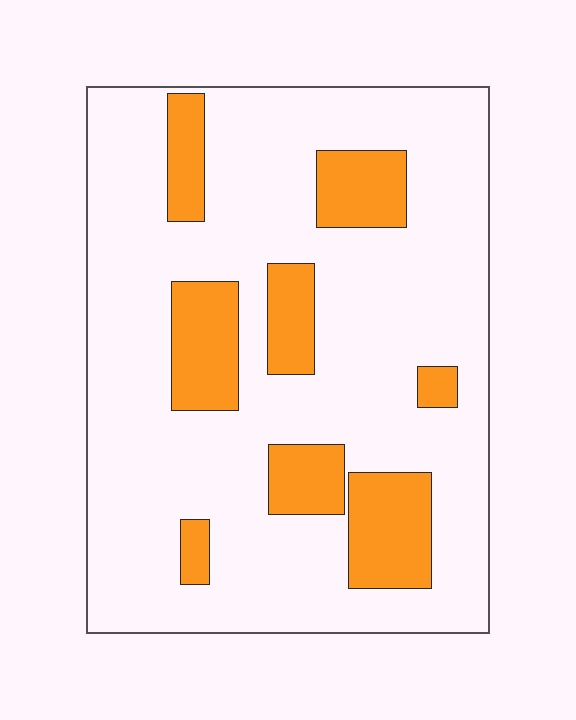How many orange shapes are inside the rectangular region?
8.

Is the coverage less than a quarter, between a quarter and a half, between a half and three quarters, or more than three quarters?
Less than a quarter.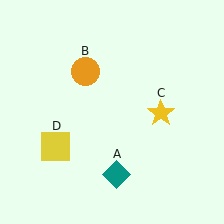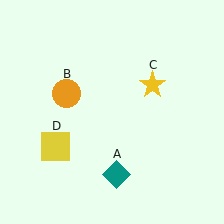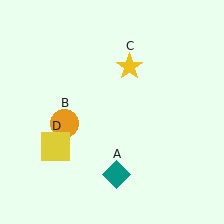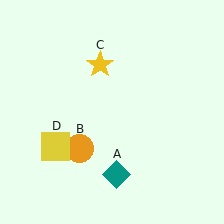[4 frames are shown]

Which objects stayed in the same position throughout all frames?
Teal diamond (object A) and yellow square (object D) remained stationary.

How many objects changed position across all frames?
2 objects changed position: orange circle (object B), yellow star (object C).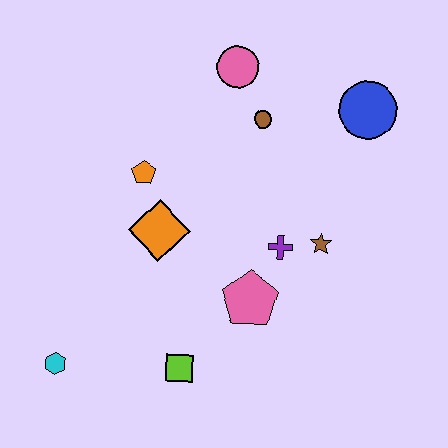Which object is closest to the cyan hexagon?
The lime square is closest to the cyan hexagon.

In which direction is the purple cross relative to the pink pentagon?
The purple cross is above the pink pentagon.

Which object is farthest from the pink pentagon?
The pink circle is farthest from the pink pentagon.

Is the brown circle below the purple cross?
No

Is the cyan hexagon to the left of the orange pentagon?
Yes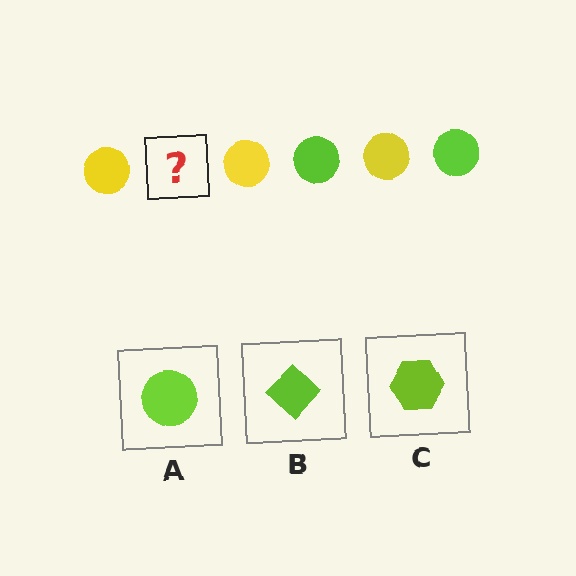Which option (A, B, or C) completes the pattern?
A.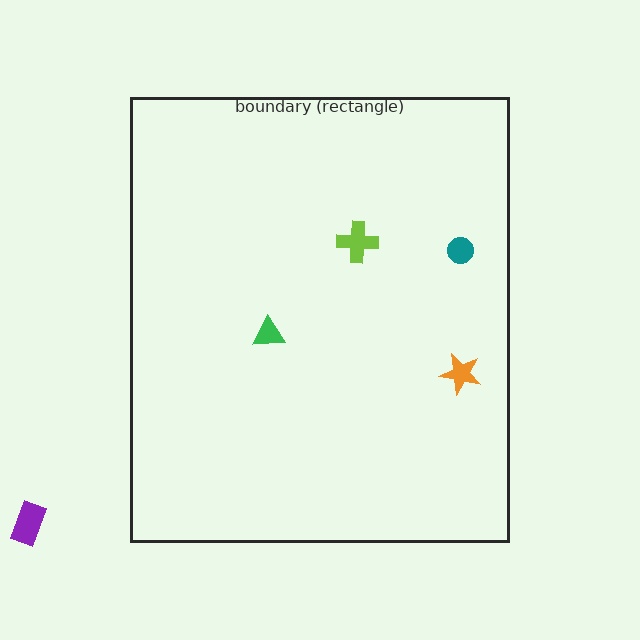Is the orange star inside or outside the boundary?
Inside.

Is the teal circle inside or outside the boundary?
Inside.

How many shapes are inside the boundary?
4 inside, 1 outside.